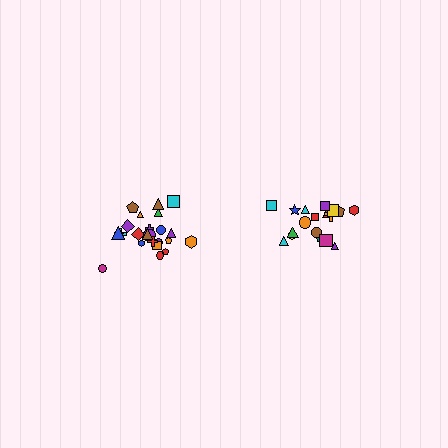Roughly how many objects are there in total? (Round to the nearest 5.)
Roughly 45 objects in total.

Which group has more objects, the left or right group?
The left group.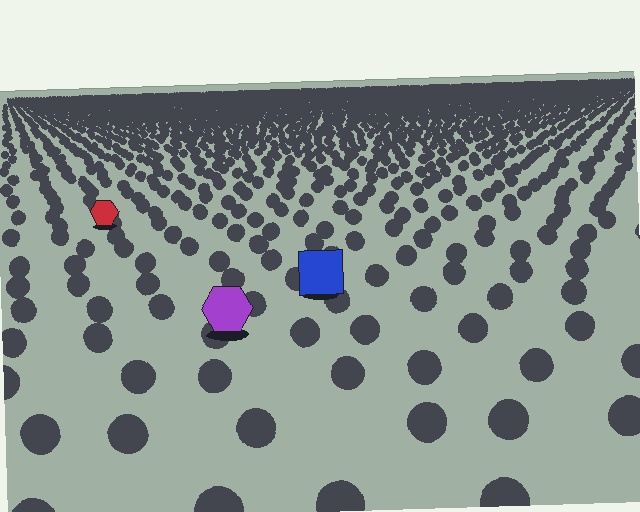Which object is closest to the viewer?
The purple hexagon is closest. The texture marks near it are larger and more spread out.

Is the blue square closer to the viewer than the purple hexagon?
No. The purple hexagon is closer — you can tell from the texture gradient: the ground texture is coarser near it.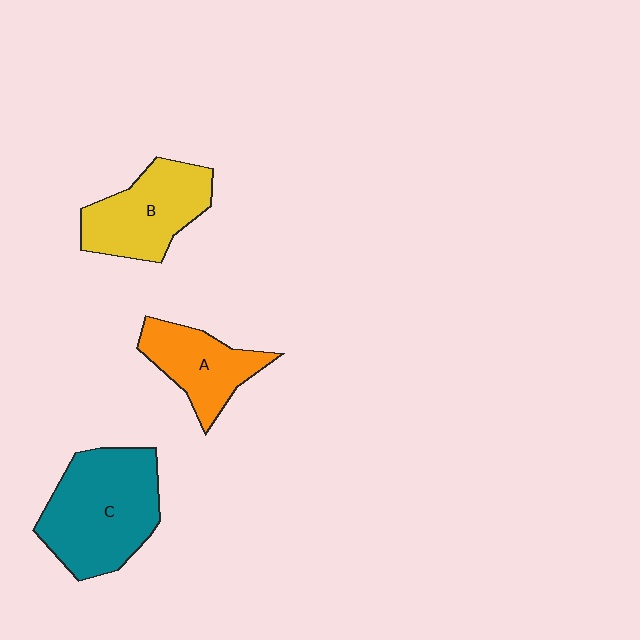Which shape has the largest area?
Shape C (teal).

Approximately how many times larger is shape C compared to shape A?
Approximately 1.7 times.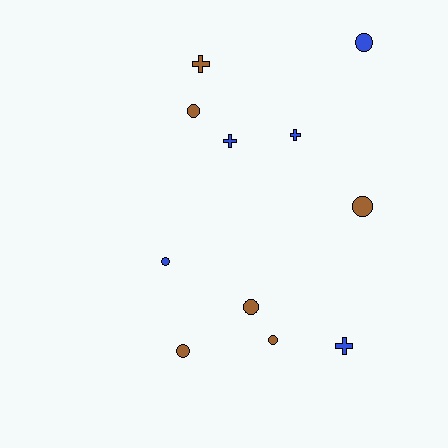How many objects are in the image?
There are 11 objects.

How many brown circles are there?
There are 5 brown circles.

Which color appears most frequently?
Brown, with 6 objects.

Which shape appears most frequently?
Circle, with 7 objects.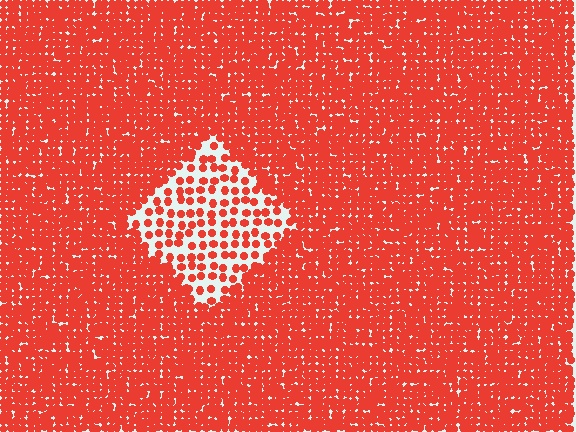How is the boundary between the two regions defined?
The boundary is defined by a change in element density (approximately 2.6x ratio). All elements are the same color, size, and shape.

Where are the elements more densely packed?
The elements are more densely packed outside the diamond boundary.